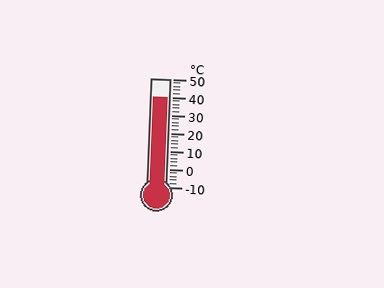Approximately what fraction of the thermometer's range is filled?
The thermometer is filled to approximately 85% of its range.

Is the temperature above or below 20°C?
The temperature is above 20°C.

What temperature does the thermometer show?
The thermometer shows approximately 40°C.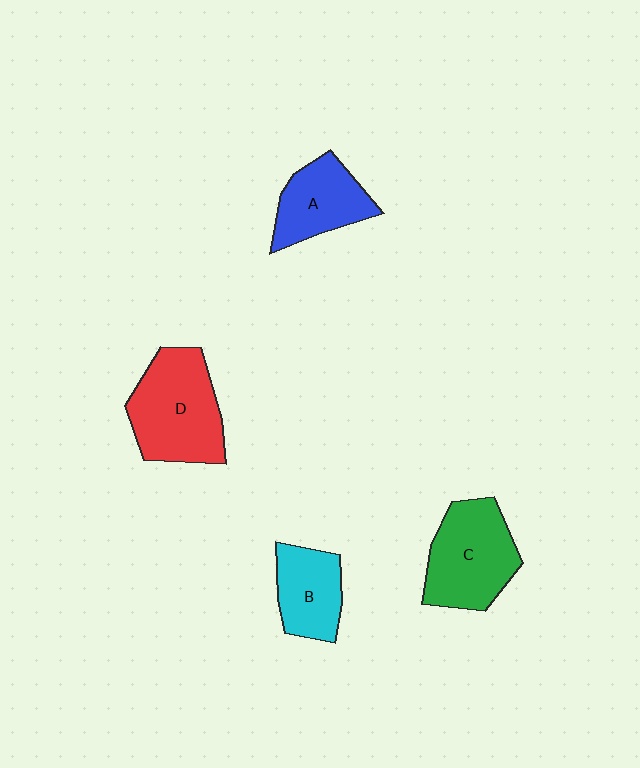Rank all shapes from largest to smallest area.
From largest to smallest: D (red), C (green), A (blue), B (cyan).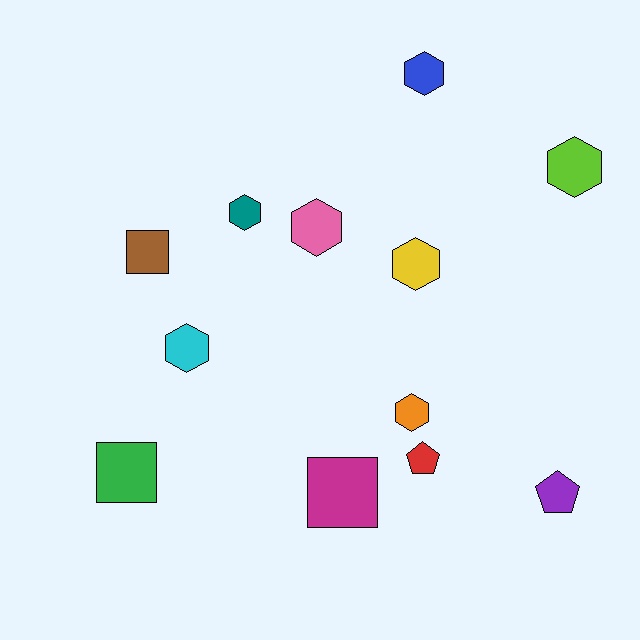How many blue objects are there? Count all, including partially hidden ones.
There is 1 blue object.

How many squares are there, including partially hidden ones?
There are 3 squares.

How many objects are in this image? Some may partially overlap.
There are 12 objects.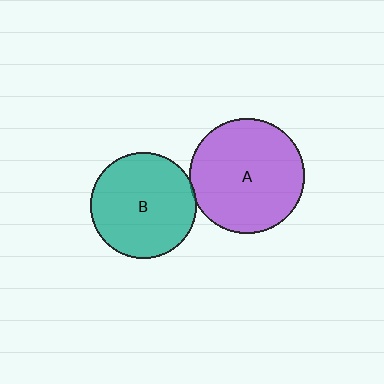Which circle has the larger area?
Circle A (purple).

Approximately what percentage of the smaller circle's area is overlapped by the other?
Approximately 5%.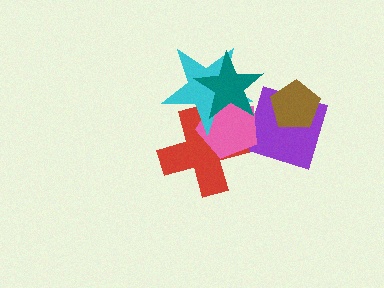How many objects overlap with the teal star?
3 objects overlap with the teal star.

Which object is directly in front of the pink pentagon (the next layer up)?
The cyan star is directly in front of the pink pentagon.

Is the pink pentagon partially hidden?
Yes, it is partially covered by another shape.